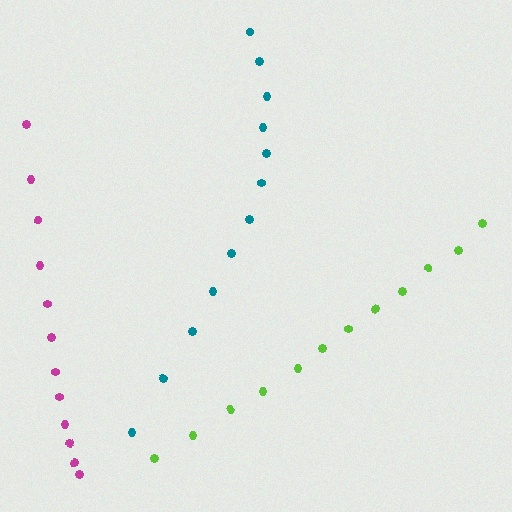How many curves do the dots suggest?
There are 3 distinct paths.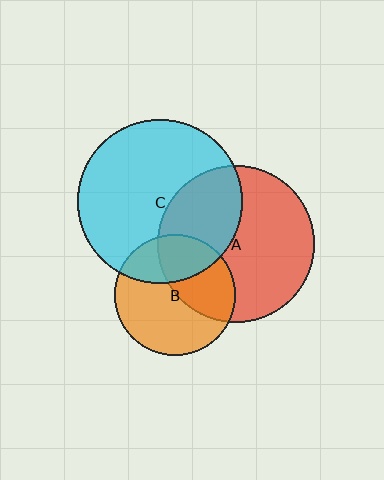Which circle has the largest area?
Circle C (cyan).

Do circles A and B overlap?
Yes.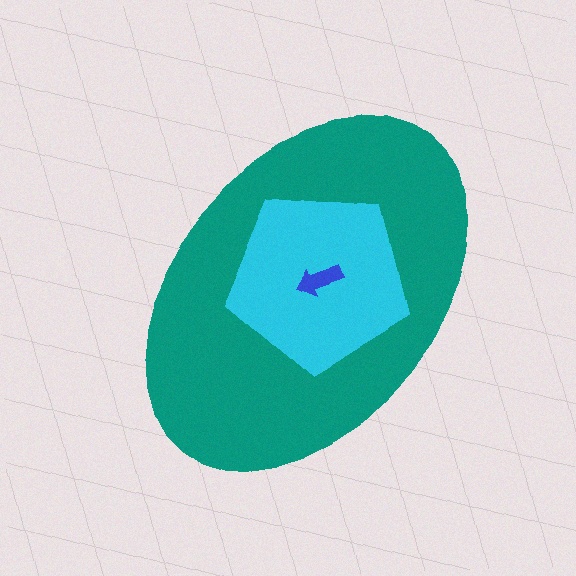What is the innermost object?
The blue arrow.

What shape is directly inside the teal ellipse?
The cyan pentagon.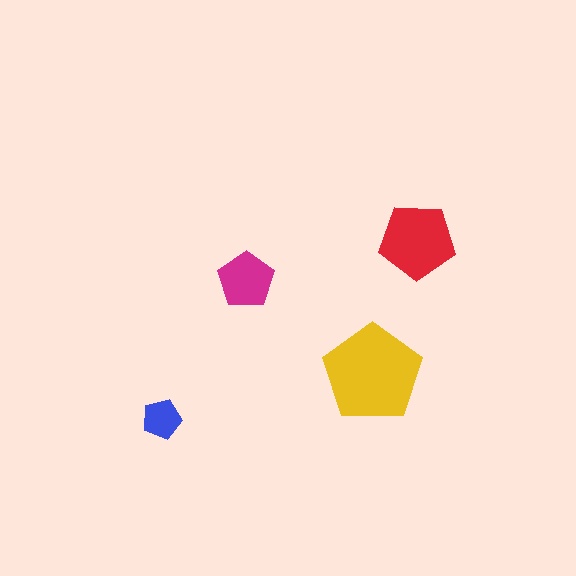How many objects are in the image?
There are 4 objects in the image.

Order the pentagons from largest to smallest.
the yellow one, the red one, the magenta one, the blue one.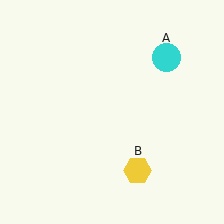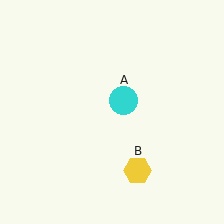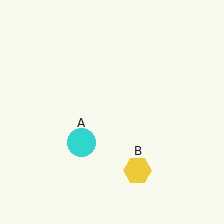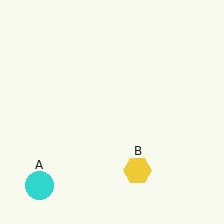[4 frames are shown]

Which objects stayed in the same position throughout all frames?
Yellow hexagon (object B) remained stationary.